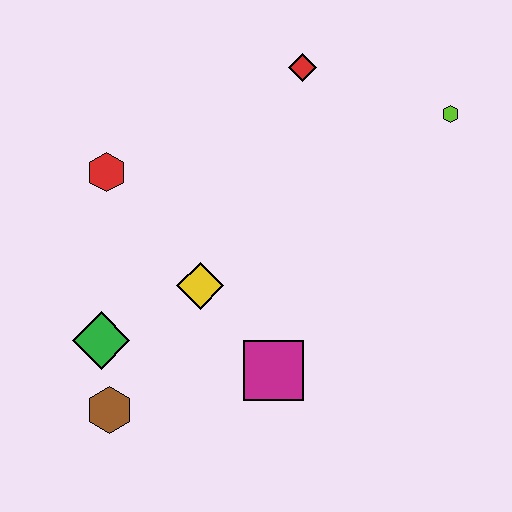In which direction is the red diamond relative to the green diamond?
The red diamond is above the green diamond.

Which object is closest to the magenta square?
The yellow diamond is closest to the magenta square.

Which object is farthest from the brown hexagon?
The lime hexagon is farthest from the brown hexagon.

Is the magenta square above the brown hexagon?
Yes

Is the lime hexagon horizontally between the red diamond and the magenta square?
No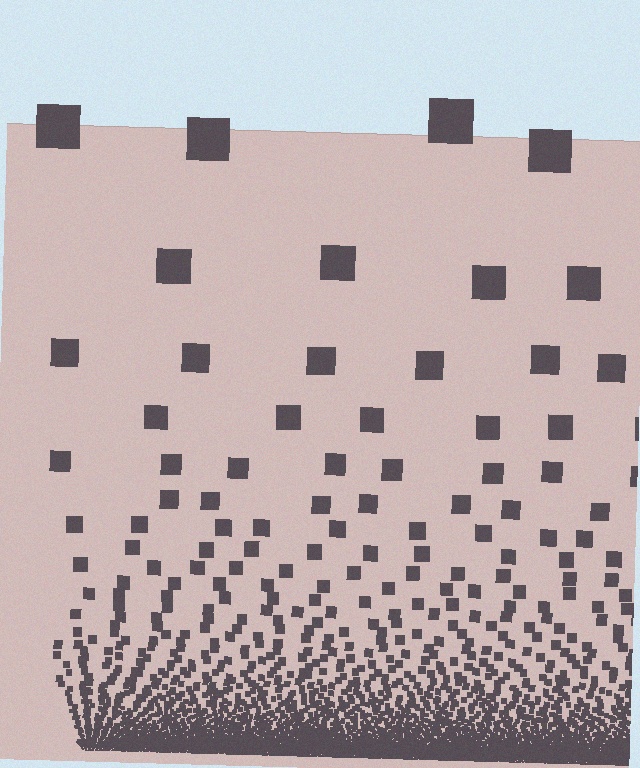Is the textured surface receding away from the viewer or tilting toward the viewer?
The surface appears to tilt toward the viewer. Texture elements get larger and sparser toward the top.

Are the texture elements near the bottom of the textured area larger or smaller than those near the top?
Smaller. The gradient is inverted — elements near the bottom are smaller and denser.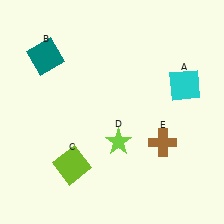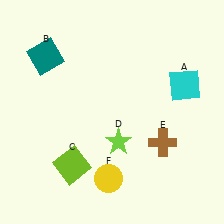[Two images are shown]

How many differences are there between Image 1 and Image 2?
There is 1 difference between the two images.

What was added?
A yellow circle (F) was added in Image 2.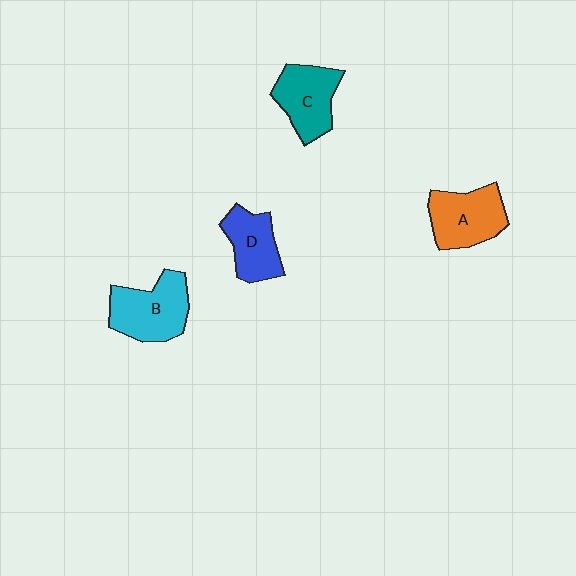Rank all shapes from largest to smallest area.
From largest to smallest: B (cyan), A (orange), C (teal), D (blue).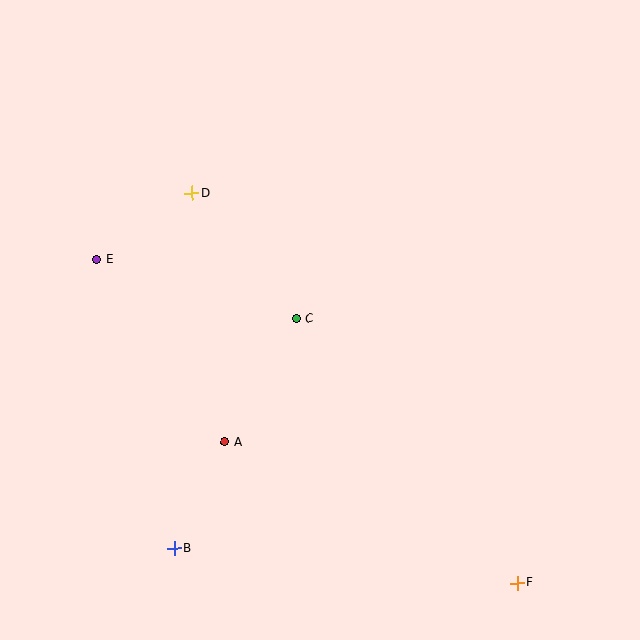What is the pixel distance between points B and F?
The distance between B and F is 345 pixels.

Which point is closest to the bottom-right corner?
Point F is closest to the bottom-right corner.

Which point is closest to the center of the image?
Point C at (296, 319) is closest to the center.